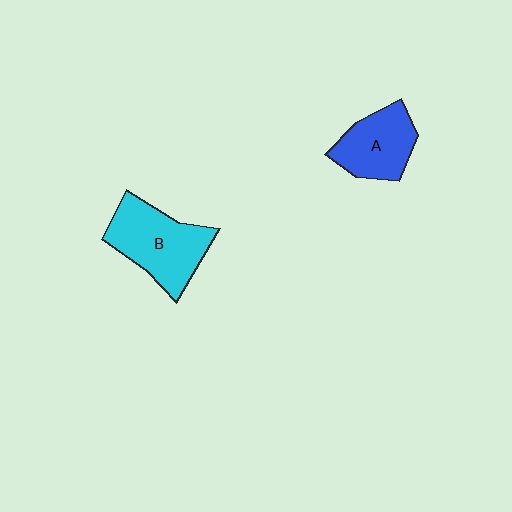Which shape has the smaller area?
Shape A (blue).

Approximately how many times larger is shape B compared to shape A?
Approximately 1.3 times.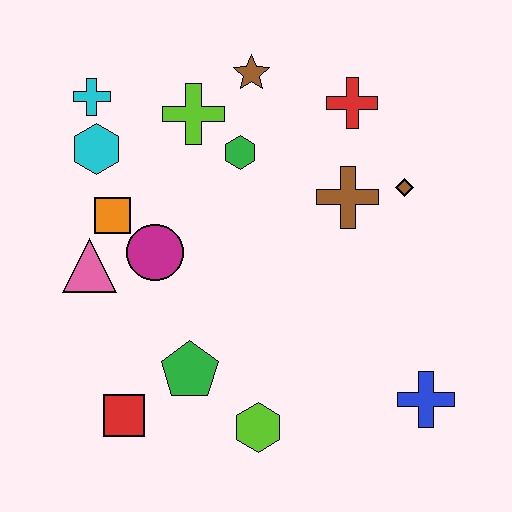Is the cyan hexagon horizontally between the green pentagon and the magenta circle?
No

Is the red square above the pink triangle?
No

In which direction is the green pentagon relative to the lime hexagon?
The green pentagon is to the left of the lime hexagon.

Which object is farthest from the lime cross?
The blue cross is farthest from the lime cross.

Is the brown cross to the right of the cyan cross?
Yes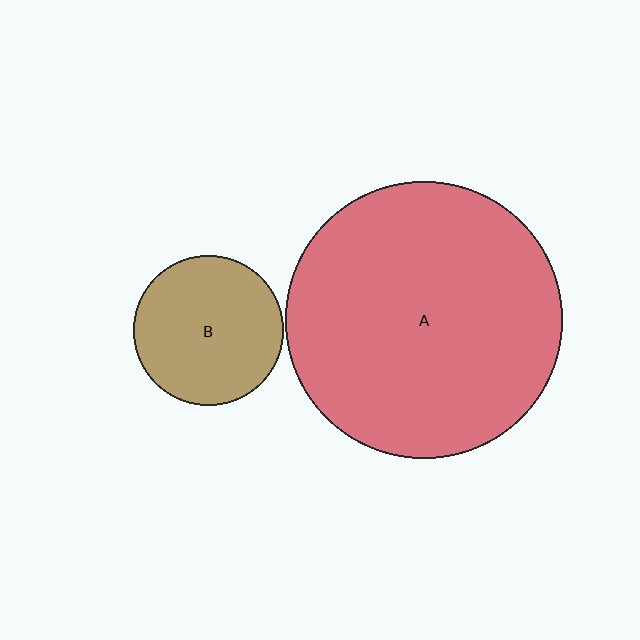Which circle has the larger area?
Circle A (red).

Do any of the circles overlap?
No, none of the circles overlap.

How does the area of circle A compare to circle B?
Approximately 3.4 times.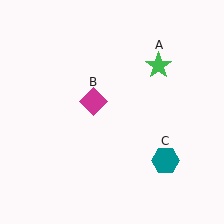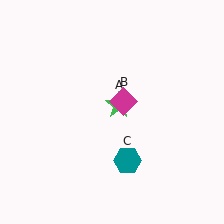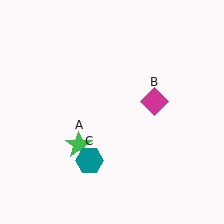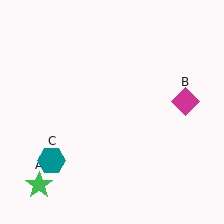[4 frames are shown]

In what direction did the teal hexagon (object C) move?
The teal hexagon (object C) moved left.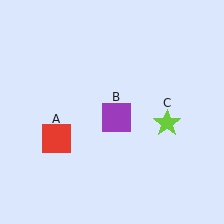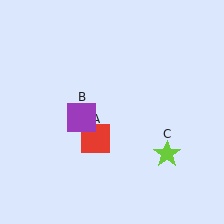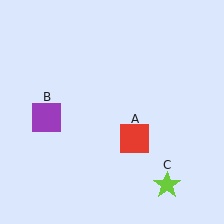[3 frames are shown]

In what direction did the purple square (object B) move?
The purple square (object B) moved left.